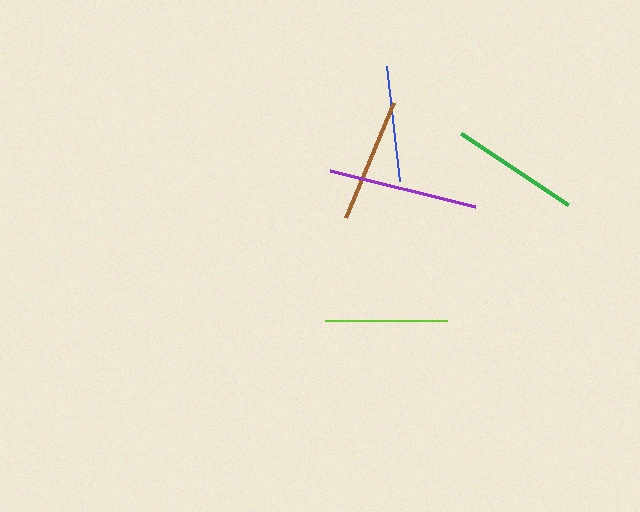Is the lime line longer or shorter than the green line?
The green line is longer than the lime line.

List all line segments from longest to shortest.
From longest to shortest: purple, green, brown, lime, blue.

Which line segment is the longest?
The purple line is the longest at approximately 150 pixels.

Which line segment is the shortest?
The blue line is the shortest at approximately 116 pixels.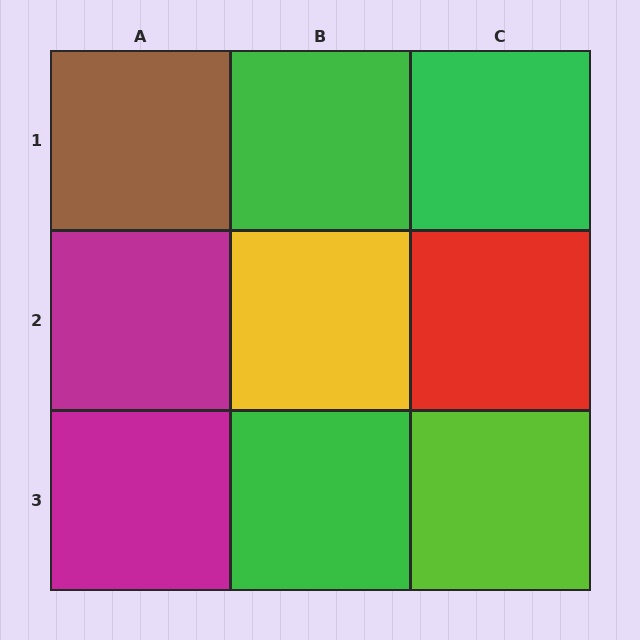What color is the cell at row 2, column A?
Magenta.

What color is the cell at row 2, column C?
Red.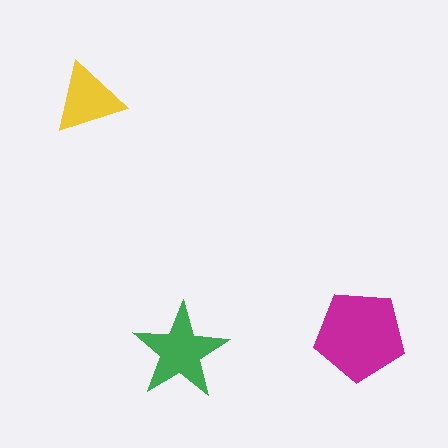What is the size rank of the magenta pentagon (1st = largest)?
1st.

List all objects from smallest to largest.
The yellow triangle, the green star, the magenta pentagon.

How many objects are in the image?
There are 3 objects in the image.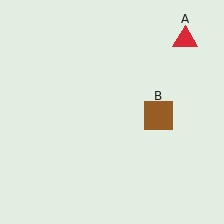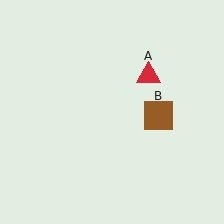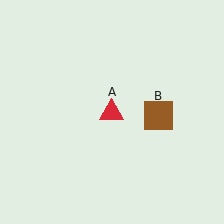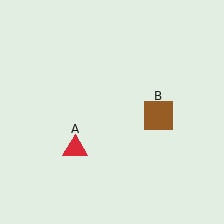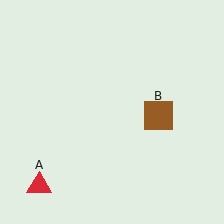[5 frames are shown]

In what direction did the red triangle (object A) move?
The red triangle (object A) moved down and to the left.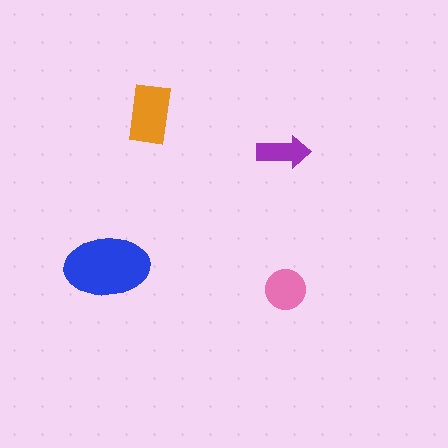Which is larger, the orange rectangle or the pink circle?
The orange rectangle.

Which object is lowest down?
The pink circle is bottommost.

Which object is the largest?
The blue ellipse.